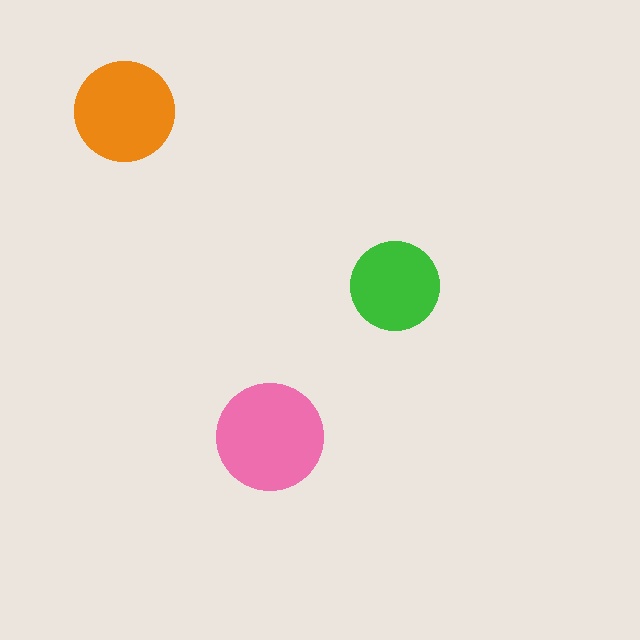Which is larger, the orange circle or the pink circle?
The pink one.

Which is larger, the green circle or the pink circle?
The pink one.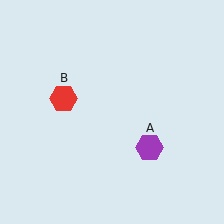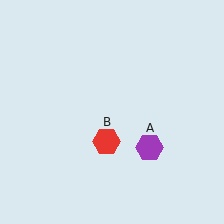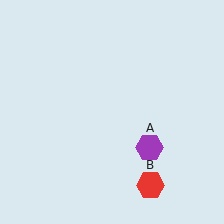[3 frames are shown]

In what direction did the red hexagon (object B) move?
The red hexagon (object B) moved down and to the right.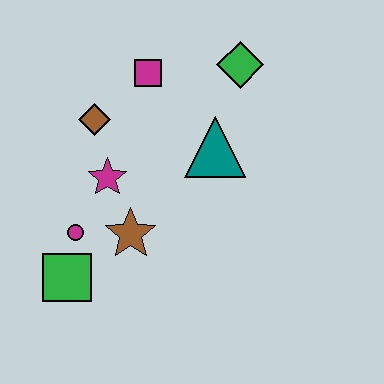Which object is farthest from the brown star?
The green diamond is farthest from the brown star.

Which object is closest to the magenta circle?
The green square is closest to the magenta circle.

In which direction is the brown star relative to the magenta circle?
The brown star is to the right of the magenta circle.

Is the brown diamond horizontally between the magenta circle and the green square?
No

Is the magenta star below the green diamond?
Yes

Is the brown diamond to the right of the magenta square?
No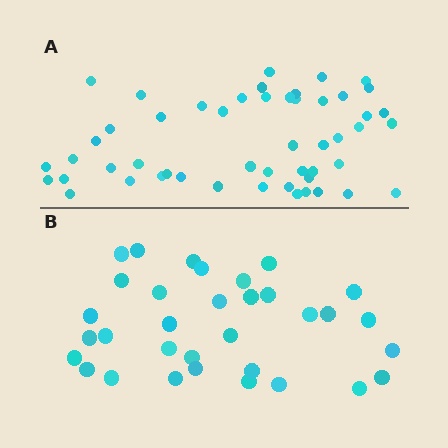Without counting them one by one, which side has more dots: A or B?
Region A (the top region) has more dots.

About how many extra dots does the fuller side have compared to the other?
Region A has approximately 20 more dots than region B.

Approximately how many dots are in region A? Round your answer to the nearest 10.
About 50 dots. (The exact count is 51, which rounds to 50.)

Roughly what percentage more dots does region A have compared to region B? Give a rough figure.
About 55% more.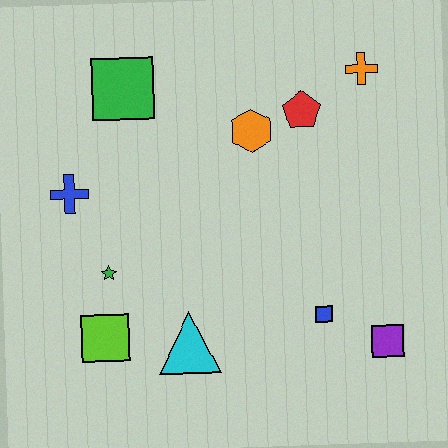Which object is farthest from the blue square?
The green square is farthest from the blue square.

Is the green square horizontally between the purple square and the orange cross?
No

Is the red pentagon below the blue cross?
No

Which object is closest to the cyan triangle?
The lime square is closest to the cyan triangle.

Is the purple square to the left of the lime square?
No